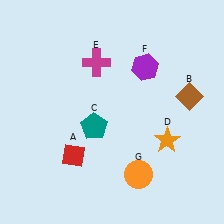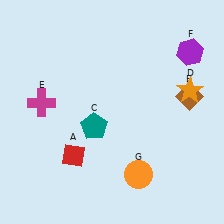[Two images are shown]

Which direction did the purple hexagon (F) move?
The purple hexagon (F) moved right.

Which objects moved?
The objects that moved are: the orange star (D), the magenta cross (E), the purple hexagon (F).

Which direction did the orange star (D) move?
The orange star (D) moved up.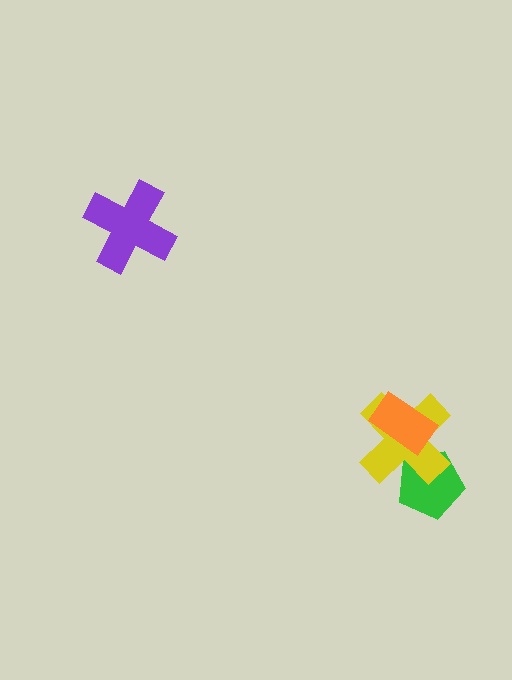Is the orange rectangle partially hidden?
No, no other shape covers it.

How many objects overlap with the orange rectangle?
1 object overlaps with the orange rectangle.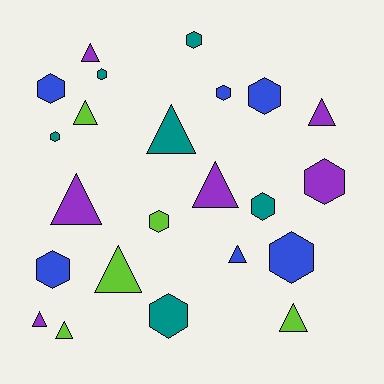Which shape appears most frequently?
Hexagon, with 12 objects.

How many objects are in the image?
There are 23 objects.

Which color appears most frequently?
Blue, with 6 objects.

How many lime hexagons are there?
There is 1 lime hexagon.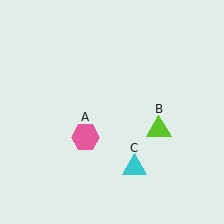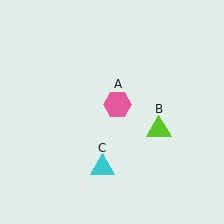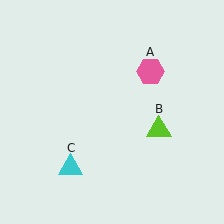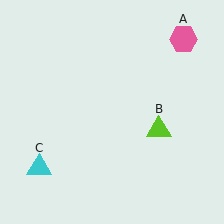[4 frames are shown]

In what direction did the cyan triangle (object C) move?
The cyan triangle (object C) moved left.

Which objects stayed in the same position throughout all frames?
Lime triangle (object B) remained stationary.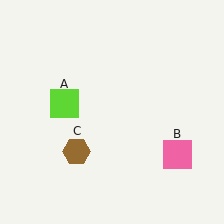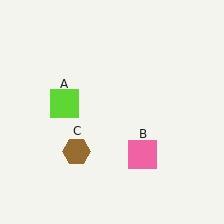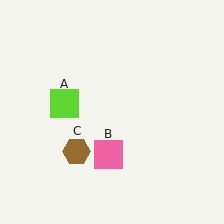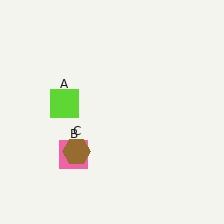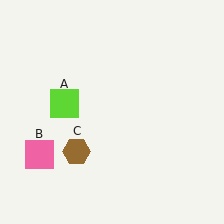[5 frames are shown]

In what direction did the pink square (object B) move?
The pink square (object B) moved left.